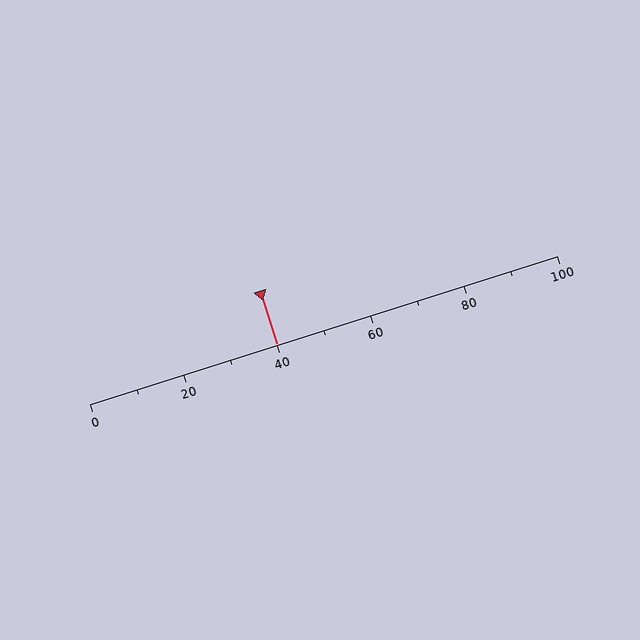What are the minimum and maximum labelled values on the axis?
The axis runs from 0 to 100.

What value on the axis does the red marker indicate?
The marker indicates approximately 40.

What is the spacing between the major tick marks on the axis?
The major ticks are spaced 20 apart.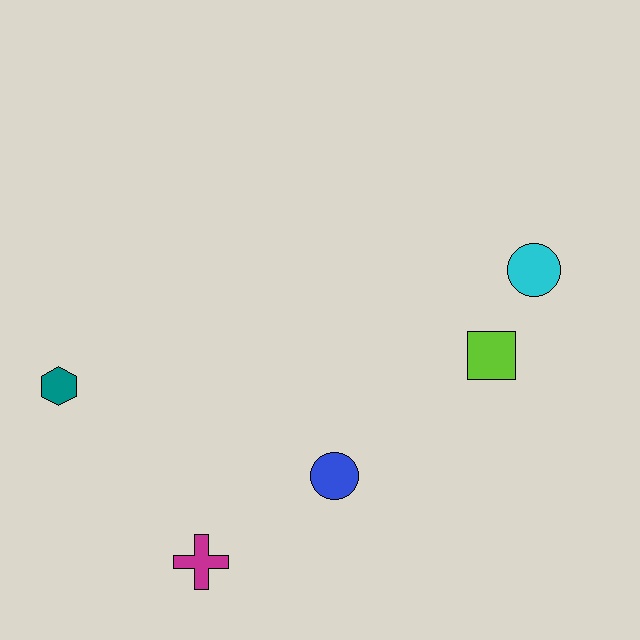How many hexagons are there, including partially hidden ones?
There is 1 hexagon.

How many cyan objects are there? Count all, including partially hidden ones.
There is 1 cyan object.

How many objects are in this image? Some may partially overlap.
There are 5 objects.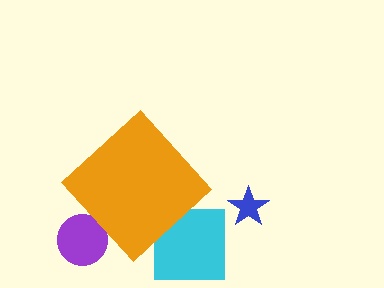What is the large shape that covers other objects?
An orange diamond.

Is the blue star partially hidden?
No, the blue star is fully visible.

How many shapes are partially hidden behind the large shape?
2 shapes are partially hidden.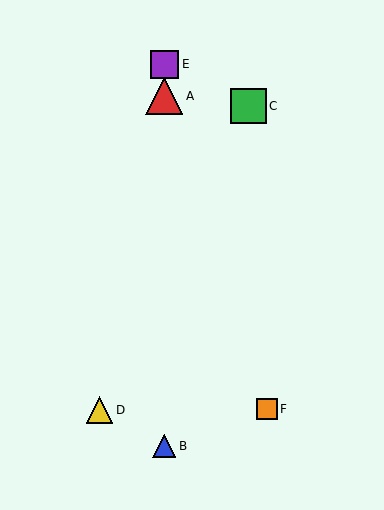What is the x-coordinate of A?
Object A is at x≈164.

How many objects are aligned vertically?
3 objects (A, B, E) are aligned vertically.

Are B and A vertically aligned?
Yes, both are at x≈164.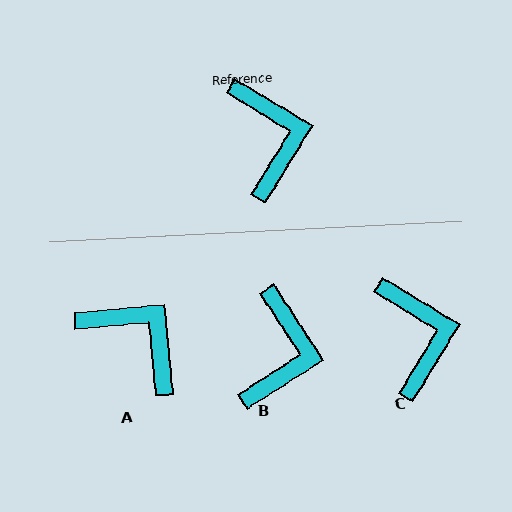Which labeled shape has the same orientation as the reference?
C.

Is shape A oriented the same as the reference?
No, it is off by about 36 degrees.